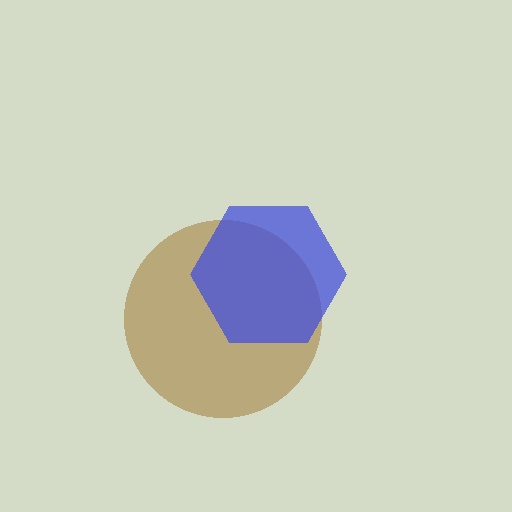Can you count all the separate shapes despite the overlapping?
Yes, there are 2 separate shapes.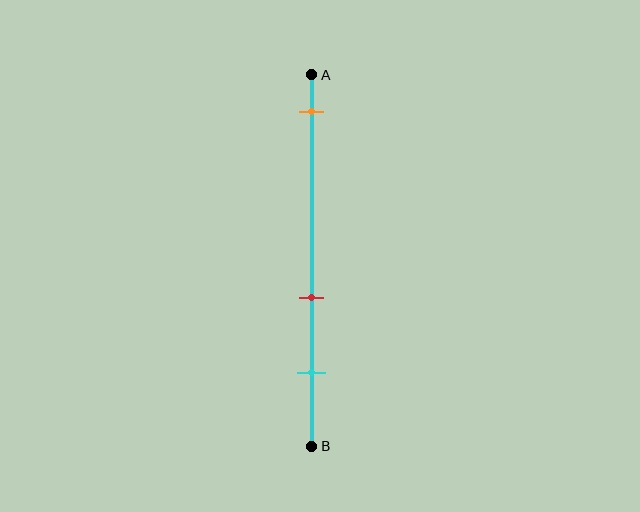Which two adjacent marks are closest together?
The red and cyan marks are the closest adjacent pair.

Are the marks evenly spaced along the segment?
No, the marks are not evenly spaced.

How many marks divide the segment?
There are 3 marks dividing the segment.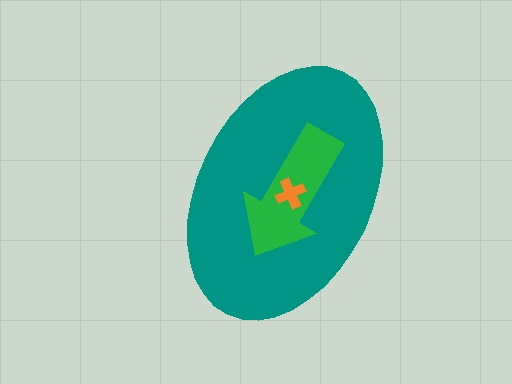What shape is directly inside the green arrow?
The orange cross.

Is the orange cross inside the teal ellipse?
Yes.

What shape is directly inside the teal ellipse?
The green arrow.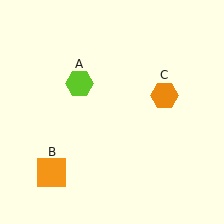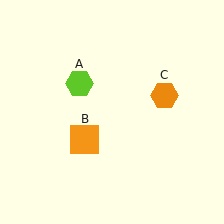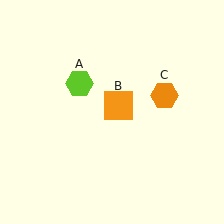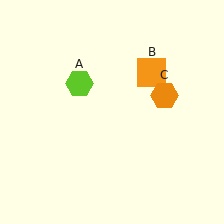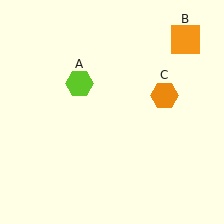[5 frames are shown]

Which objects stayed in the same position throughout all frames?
Lime hexagon (object A) and orange hexagon (object C) remained stationary.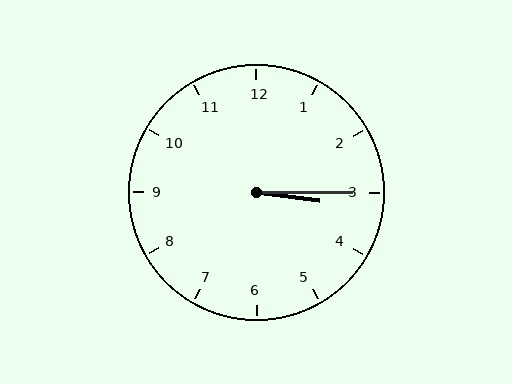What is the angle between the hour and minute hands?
Approximately 8 degrees.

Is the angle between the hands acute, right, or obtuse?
It is acute.